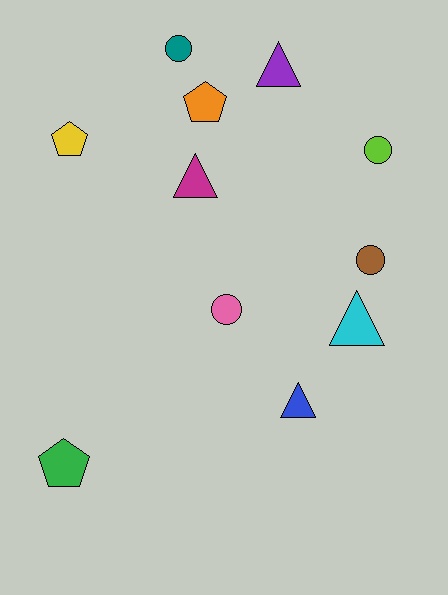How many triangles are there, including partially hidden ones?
There are 4 triangles.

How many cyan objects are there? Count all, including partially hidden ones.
There is 1 cyan object.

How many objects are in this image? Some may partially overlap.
There are 11 objects.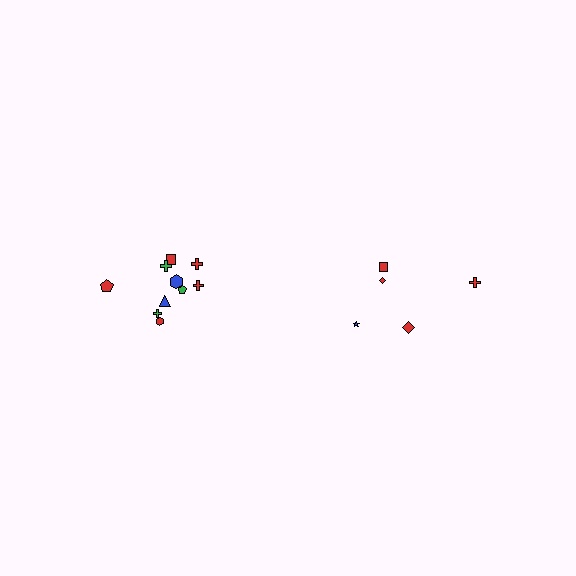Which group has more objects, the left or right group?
The left group.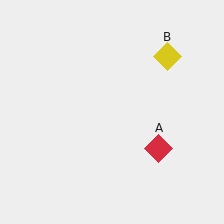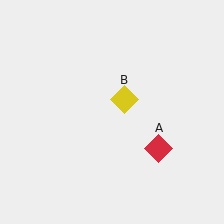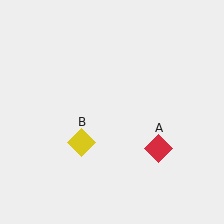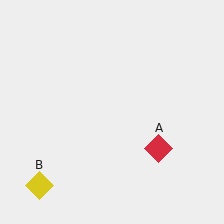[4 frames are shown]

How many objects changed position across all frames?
1 object changed position: yellow diamond (object B).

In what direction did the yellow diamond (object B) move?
The yellow diamond (object B) moved down and to the left.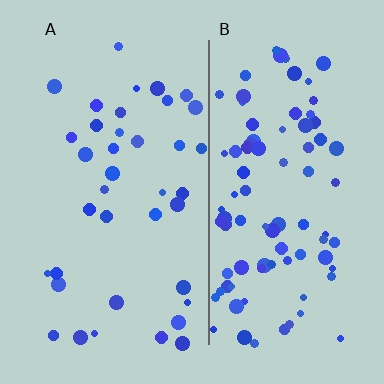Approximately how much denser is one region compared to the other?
Approximately 2.4× — region B over region A.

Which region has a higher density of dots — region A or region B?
B (the right).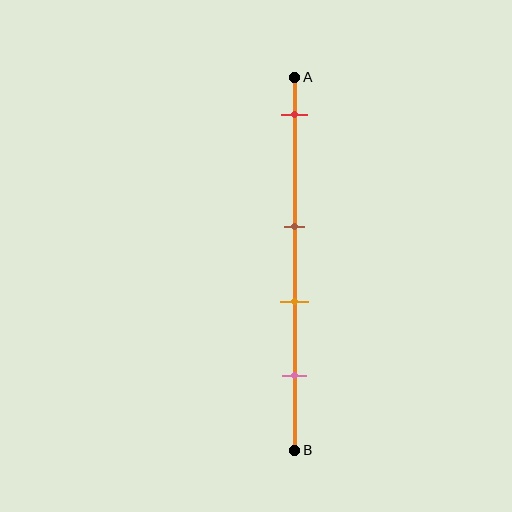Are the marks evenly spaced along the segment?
No, the marks are not evenly spaced.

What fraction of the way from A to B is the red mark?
The red mark is approximately 10% (0.1) of the way from A to B.